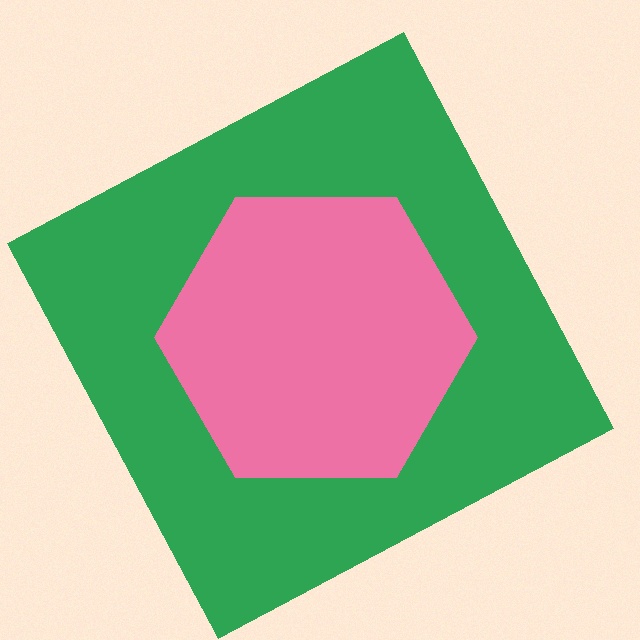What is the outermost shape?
The green square.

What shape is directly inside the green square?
The pink hexagon.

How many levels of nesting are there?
2.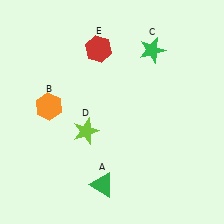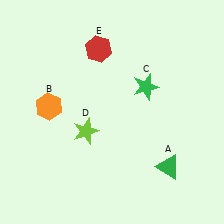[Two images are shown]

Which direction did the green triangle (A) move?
The green triangle (A) moved right.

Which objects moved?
The objects that moved are: the green triangle (A), the green star (C).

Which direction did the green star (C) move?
The green star (C) moved down.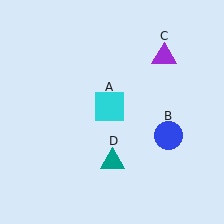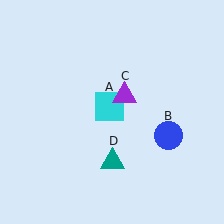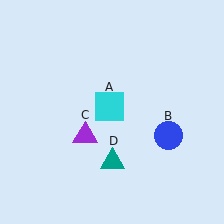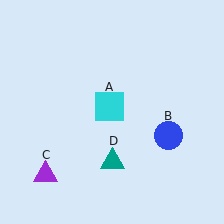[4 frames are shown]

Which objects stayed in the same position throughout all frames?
Cyan square (object A) and blue circle (object B) and teal triangle (object D) remained stationary.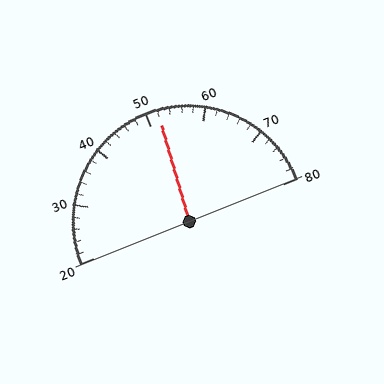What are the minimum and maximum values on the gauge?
The gauge ranges from 20 to 80.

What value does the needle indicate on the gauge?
The needle indicates approximately 52.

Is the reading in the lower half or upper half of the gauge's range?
The reading is in the upper half of the range (20 to 80).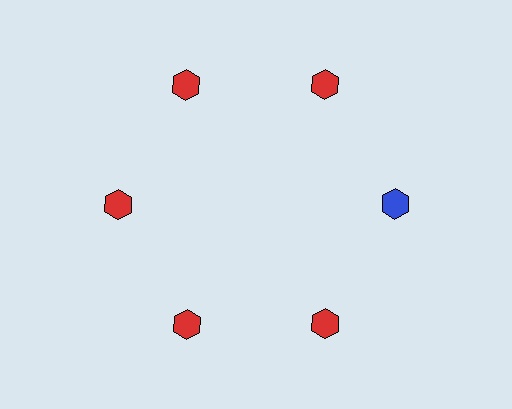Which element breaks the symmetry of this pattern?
The blue hexagon at roughly the 3 o'clock position breaks the symmetry. All other shapes are red hexagons.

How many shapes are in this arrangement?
There are 6 shapes arranged in a ring pattern.